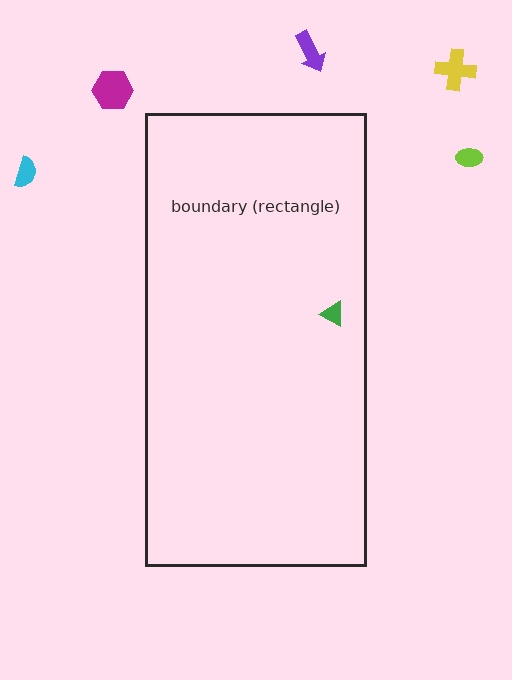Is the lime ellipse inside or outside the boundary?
Outside.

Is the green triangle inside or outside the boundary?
Inside.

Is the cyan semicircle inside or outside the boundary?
Outside.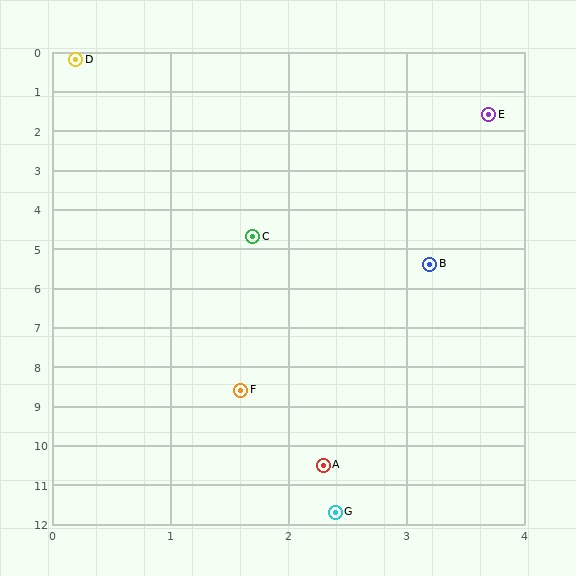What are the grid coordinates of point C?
Point C is at approximately (1.7, 4.7).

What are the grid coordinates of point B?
Point B is at approximately (3.2, 5.4).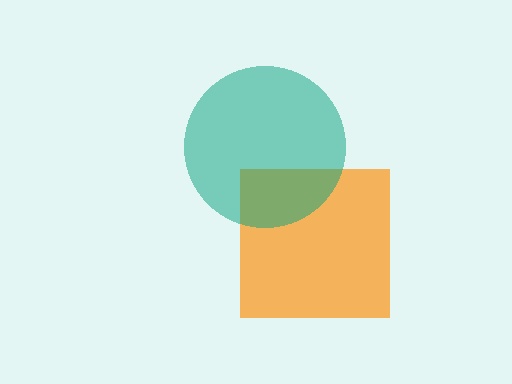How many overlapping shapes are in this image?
There are 2 overlapping shapes in the image.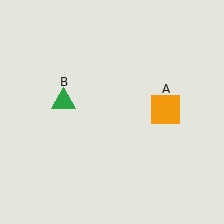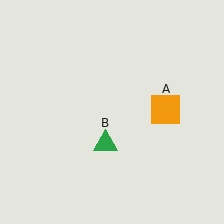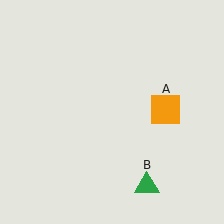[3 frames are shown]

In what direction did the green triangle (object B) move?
The green triangle (object B) moved down and to the right.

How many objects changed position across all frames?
1 object changed position: green triangle (object B).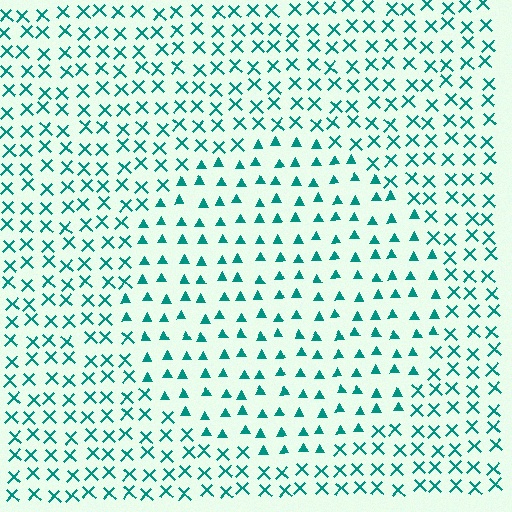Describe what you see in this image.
The image is filled with small teal elements arranged in a uniform grid. A circle-shaped region contains triangles, while the surrounding area contains X marks. The boundary is defined purely by the change in element shape.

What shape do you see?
I see a circle.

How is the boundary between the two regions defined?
The boundary is defined by a change in element shape: triangles inside vs. X marks outside. All elements share the same color and spacing.